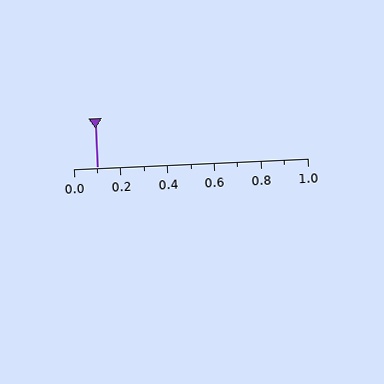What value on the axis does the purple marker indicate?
The marker indicates approximately 0.1.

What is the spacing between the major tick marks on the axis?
The major ticks are spaced 0.2 apart.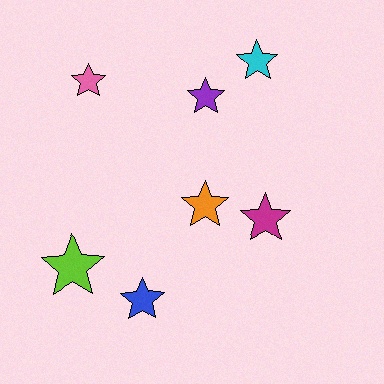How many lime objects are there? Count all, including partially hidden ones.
There is 1 lime object.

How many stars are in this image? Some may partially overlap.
There are 7 stars.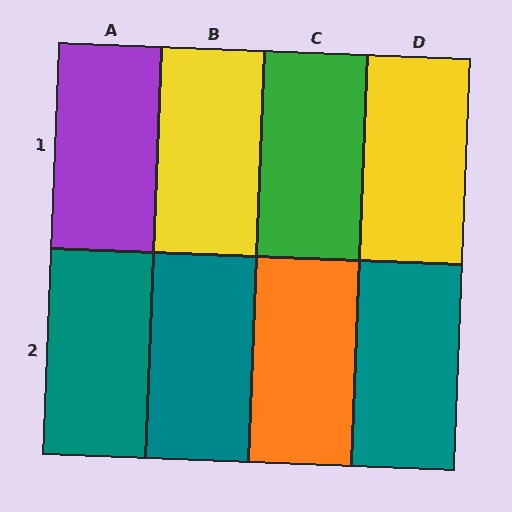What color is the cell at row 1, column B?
Yellow.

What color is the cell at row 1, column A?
Purple.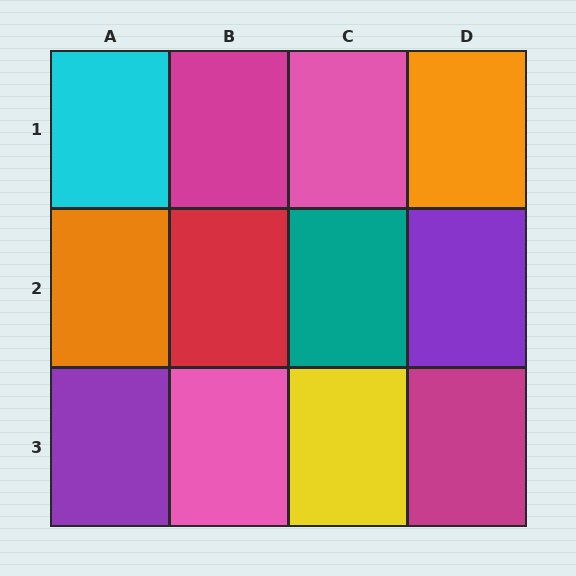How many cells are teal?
1 cell is teal.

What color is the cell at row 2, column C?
Teal.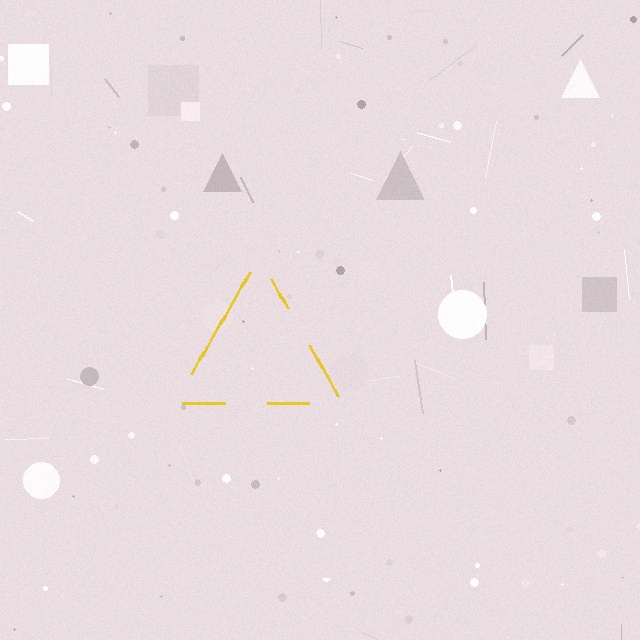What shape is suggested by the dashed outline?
The dashed outline suggests a triangle.